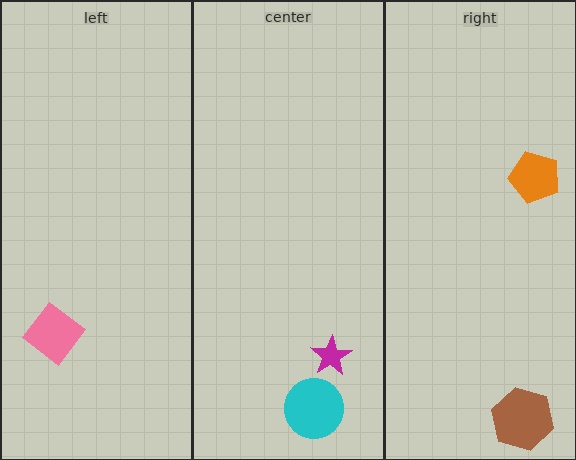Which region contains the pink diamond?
The left region.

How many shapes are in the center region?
2.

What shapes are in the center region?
The cyan circle, the magenta star.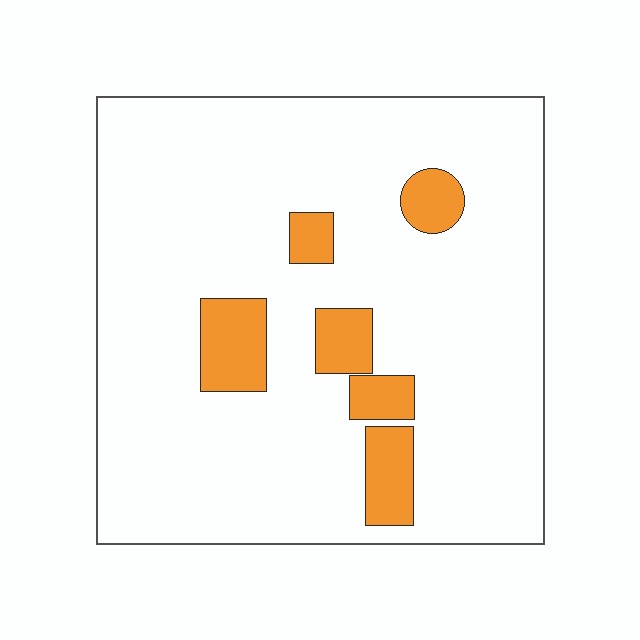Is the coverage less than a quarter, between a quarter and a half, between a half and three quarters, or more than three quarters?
Less than a quarter.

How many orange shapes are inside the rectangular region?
6.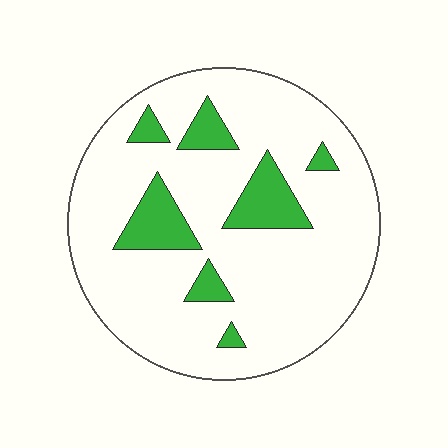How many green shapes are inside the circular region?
7.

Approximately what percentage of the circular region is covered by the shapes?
Approximately 15%.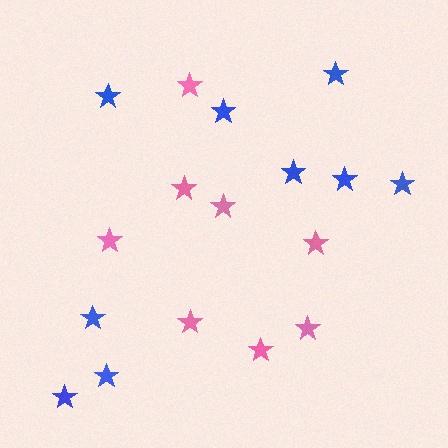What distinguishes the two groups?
There are 2 groups: one group of pink stars (8) and one group of blue stars (9).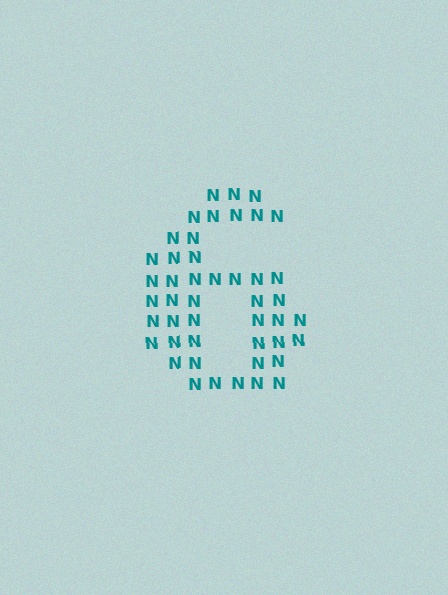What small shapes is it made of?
It is made of small letter N's.